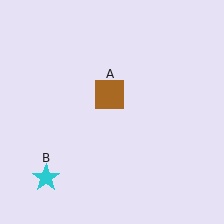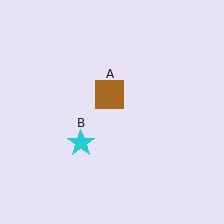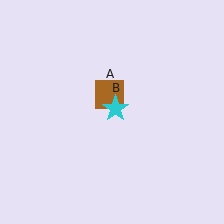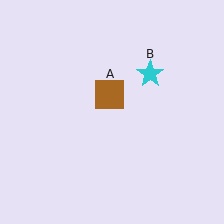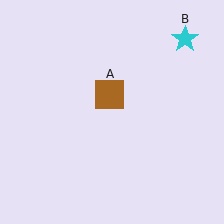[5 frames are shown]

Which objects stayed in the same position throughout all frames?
Brown square (object A) remained stationary.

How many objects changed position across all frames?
1 object changed position: cyan star (object B).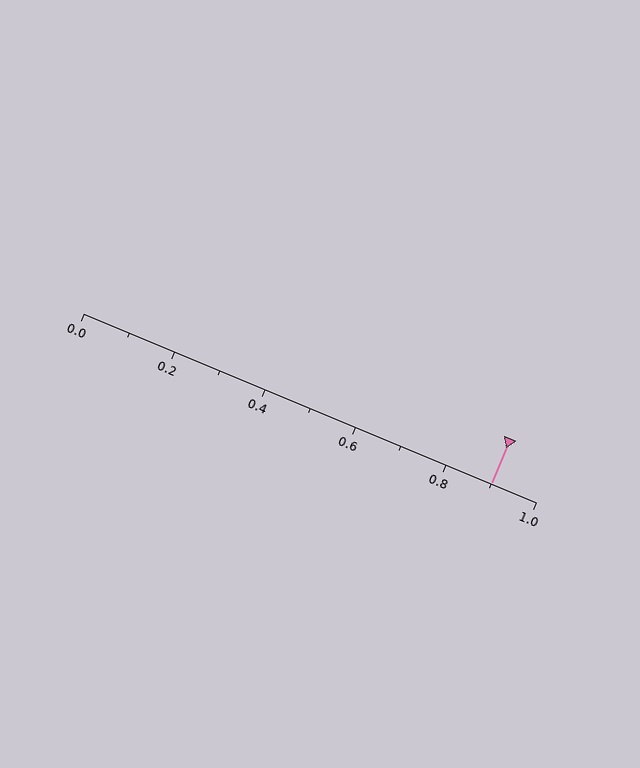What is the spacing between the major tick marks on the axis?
The major ticks are spaced 0.2 apart.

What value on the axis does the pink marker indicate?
The marker indicates approximately 0.9.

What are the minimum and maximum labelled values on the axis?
The axis runs from 0.0 to 1.0.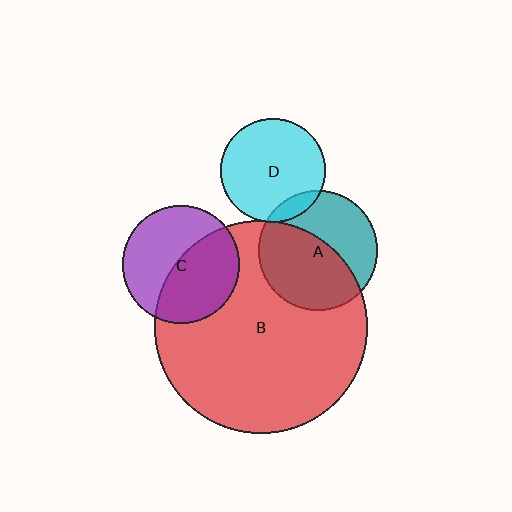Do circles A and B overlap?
Yes.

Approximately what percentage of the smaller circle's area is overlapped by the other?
Approximately 55%.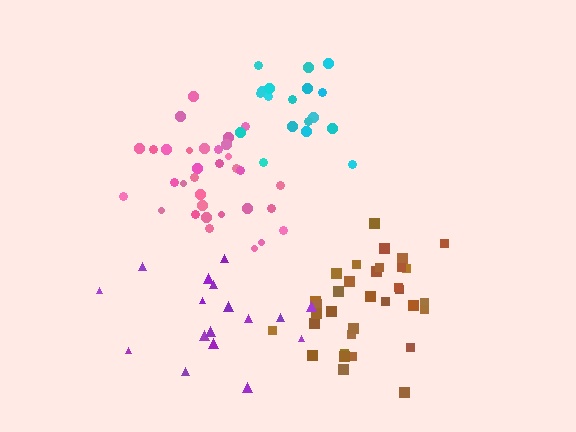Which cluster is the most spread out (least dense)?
Purple.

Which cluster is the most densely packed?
Cyan.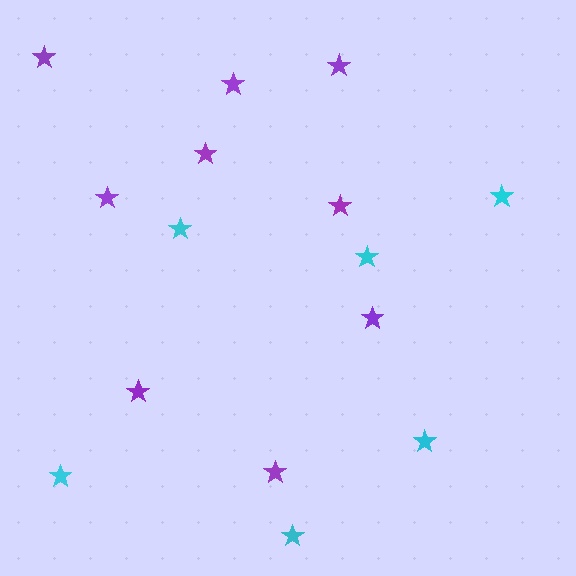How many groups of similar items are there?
There are 2 groups: one group of purple stars (9) and one group of cyan stars (6).